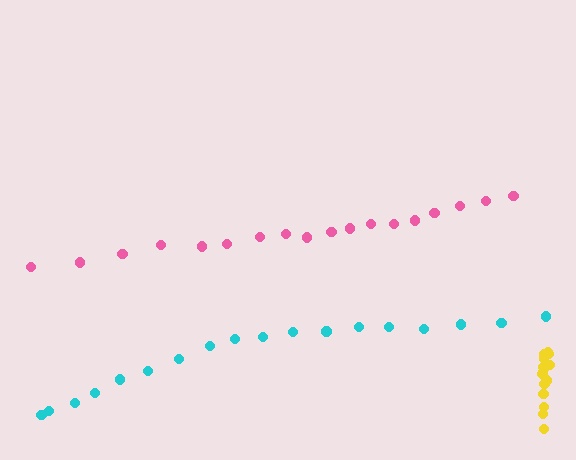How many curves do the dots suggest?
There are 3 distinct paths.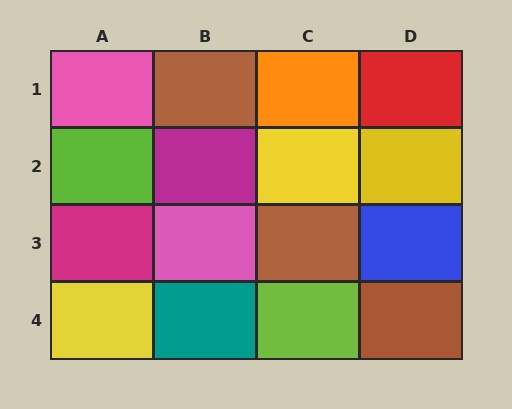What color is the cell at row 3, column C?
Brown.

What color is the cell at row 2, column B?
Magenta.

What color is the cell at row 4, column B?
Teal.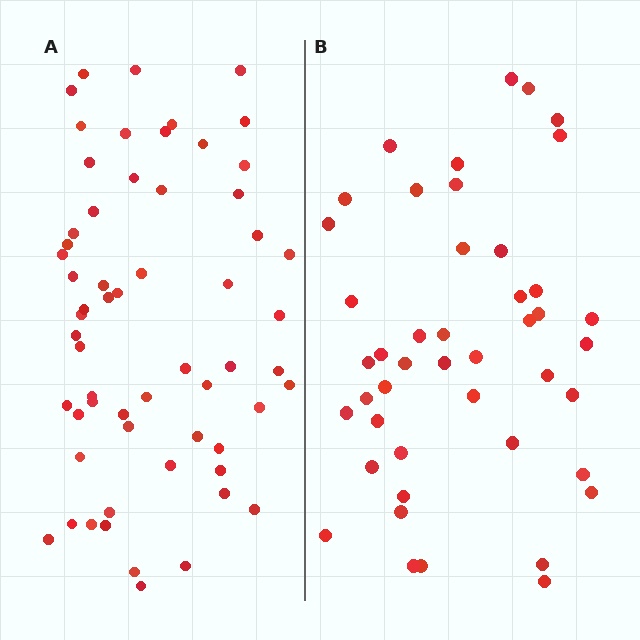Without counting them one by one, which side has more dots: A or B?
Region A (the left region) has more dots.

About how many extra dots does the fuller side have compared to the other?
Region A has approximately 15 more dots than region B.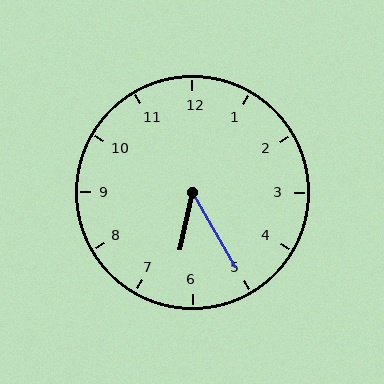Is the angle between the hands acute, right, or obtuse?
It is acute.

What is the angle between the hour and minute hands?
Approximately 42 degrees.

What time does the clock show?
6:25.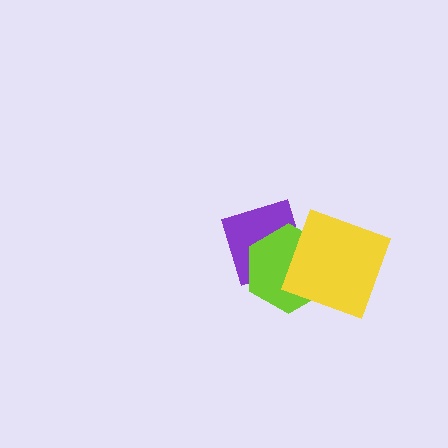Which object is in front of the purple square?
The lime hexagon is in front of the purple square.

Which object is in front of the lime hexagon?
The yellow square is in front of the lime hexagon.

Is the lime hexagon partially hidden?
Yes, it is partially covered by another shape.